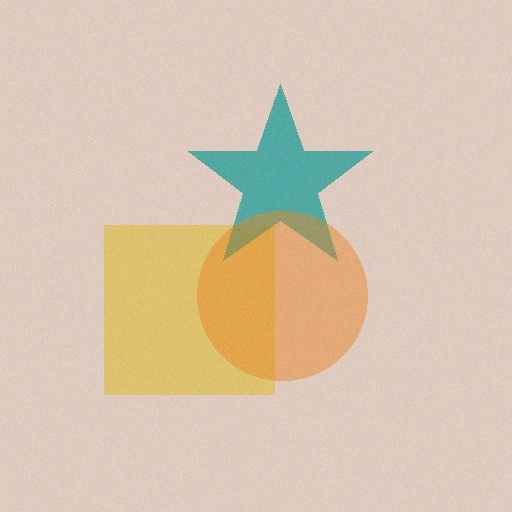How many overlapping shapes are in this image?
There are 3 overlapping shapes in the image.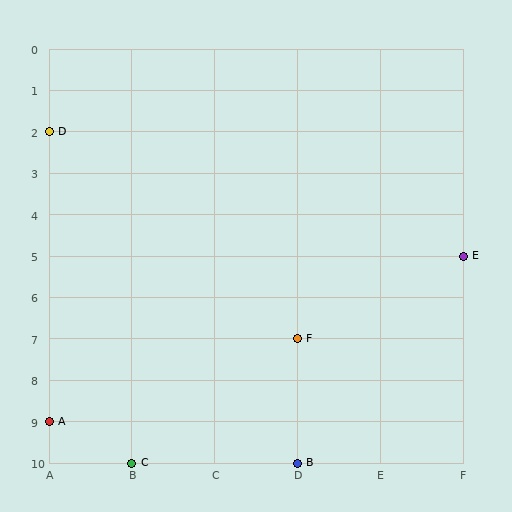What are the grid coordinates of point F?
Point F is at grid coordinates (D, 7).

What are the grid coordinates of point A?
Point A is at grid coordinates (A, 9).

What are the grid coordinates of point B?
Point B is at grid coordinates (D, 10).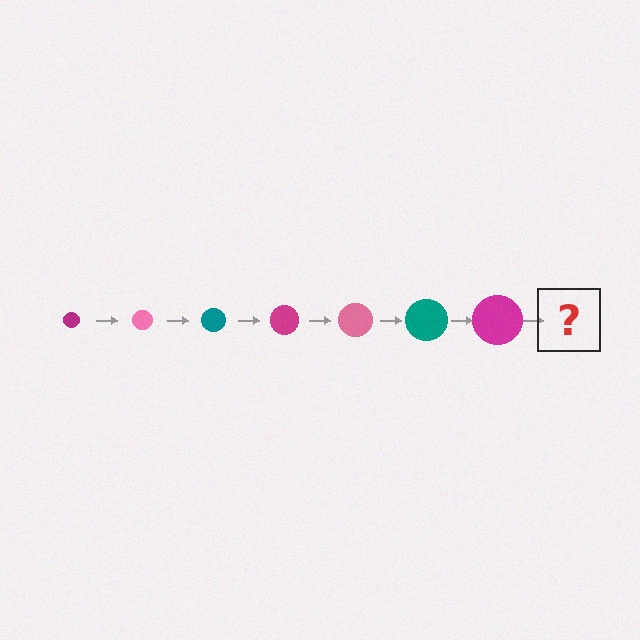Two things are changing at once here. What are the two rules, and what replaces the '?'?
The two rules are that the circle grows larger each step and the color cycles through magenta, pink, and teal. The '?' should be a pink circle, larger than the previous one.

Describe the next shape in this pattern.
It should be a pink circle, larger than the previous one.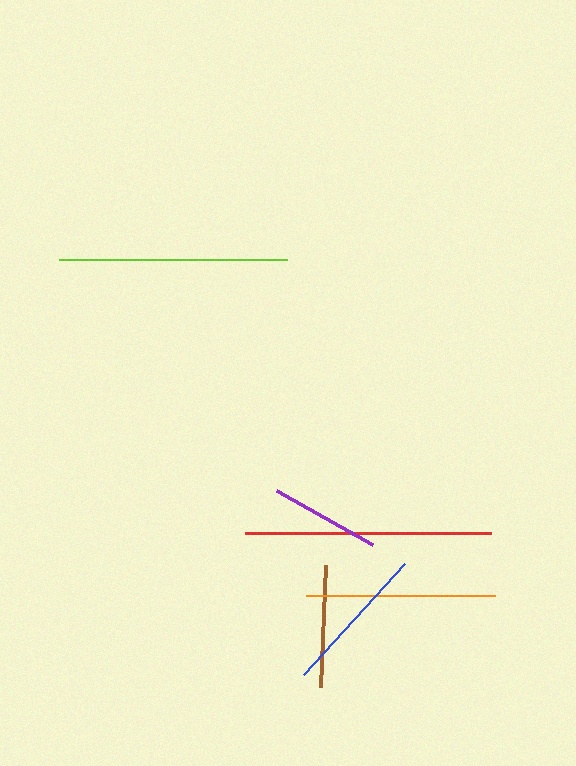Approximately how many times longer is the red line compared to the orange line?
The red line is approximately 1.3 times the length of the orange line.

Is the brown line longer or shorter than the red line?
The red line is longer than the brown line.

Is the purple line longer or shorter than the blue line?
The blue line is longer than the purple line.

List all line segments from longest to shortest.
From longest to shortest: red, lime, orange, blue, brown, purple.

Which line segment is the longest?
The red line is the longest at approximately 246 pixels.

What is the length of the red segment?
The red segment is approximately 246 pixels long.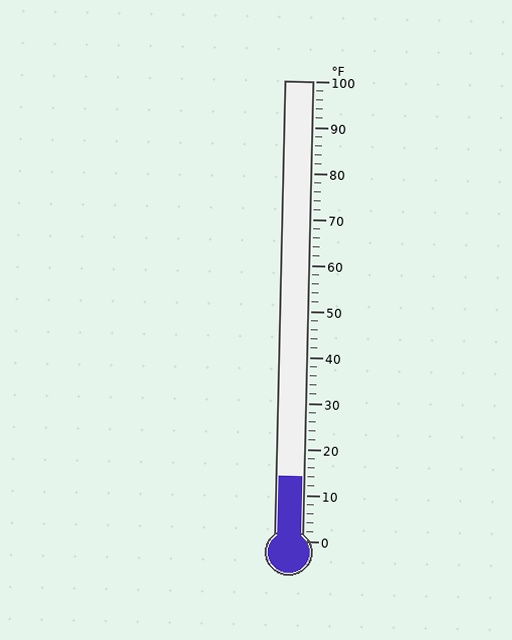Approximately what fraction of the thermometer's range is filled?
The thermometer is filled to approximately 15% of its range.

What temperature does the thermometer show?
The thermometer shows approximately 14°F.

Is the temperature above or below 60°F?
The temperature is below 60°F.